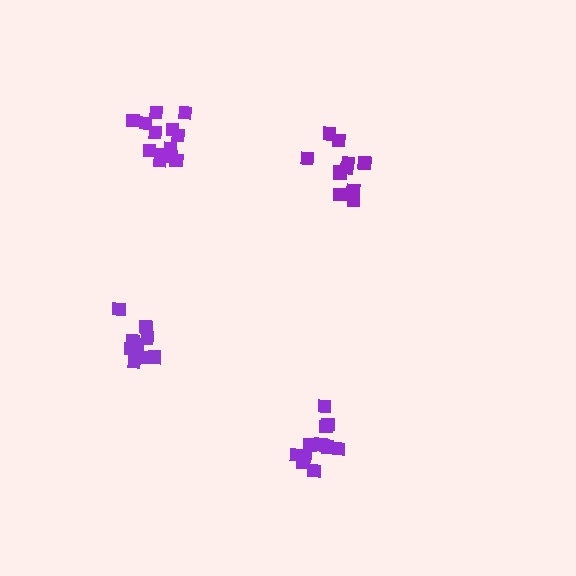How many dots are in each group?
Group 1: 12 dots, Group 2: 13 dots, Group 3: 12 dots, Group 4: 13 dots (50 total).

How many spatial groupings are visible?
There are 4 spatial groupings.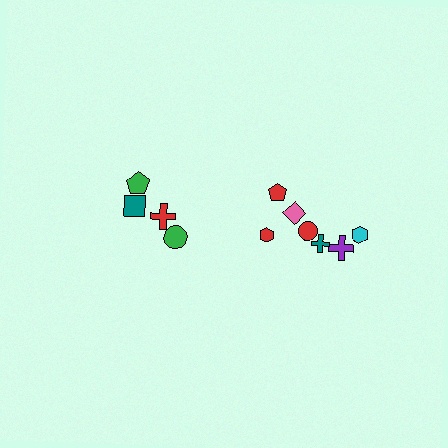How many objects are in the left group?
There are 5 objects.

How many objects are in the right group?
There are 7 objects.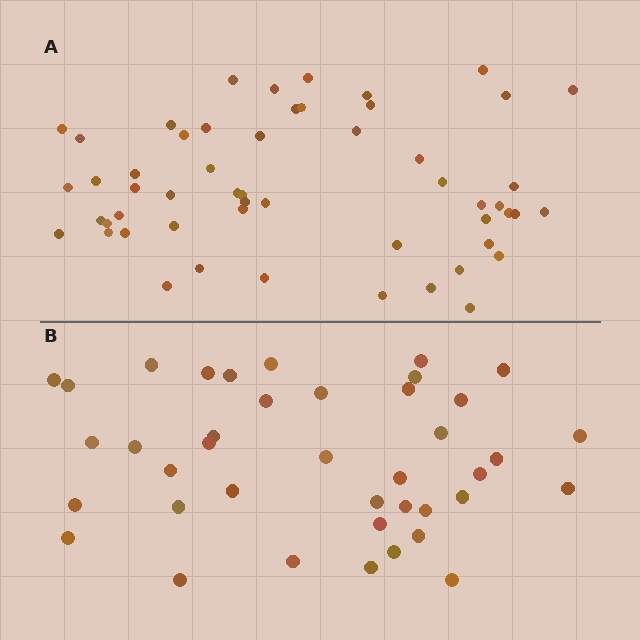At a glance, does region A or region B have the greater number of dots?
Region A (the top region) has more dots.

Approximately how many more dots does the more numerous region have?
Region A has approximately 15 more dots than region B.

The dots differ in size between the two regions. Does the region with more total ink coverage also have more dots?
No. Region B has more total ink coverage because its dots are larger, but region A actually contains more individual dots. Total area can be misleading — the number of items is what matters here.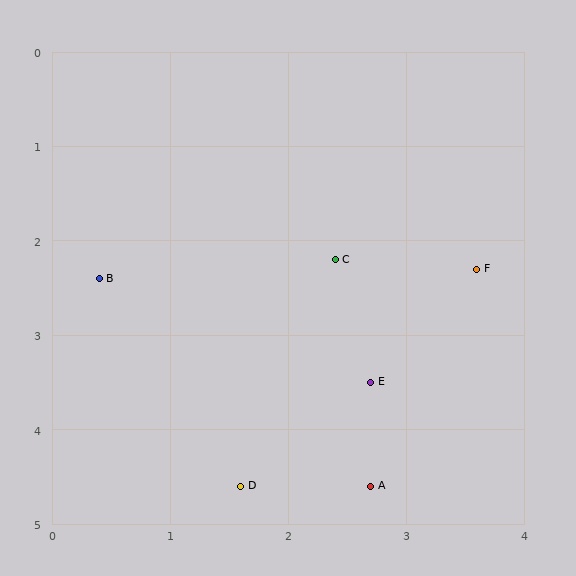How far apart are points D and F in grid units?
Points D and F are about 3.0 grid units apart.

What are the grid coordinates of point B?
Point B is at approximately (0.4, 2.4).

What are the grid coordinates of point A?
Point A is at approximately (2.7, 4.6).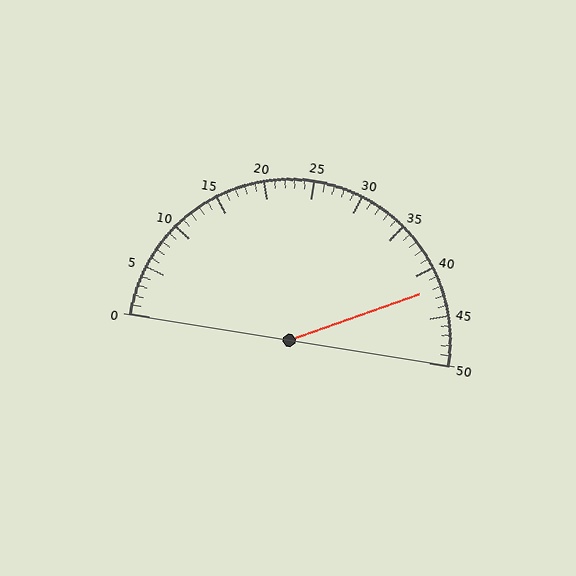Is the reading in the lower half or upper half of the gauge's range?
The reading is in the upper half of the range (0 to 50).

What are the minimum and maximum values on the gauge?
The gauge ranges from 0 to 50.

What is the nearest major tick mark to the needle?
The nearest major tick mark is 40.